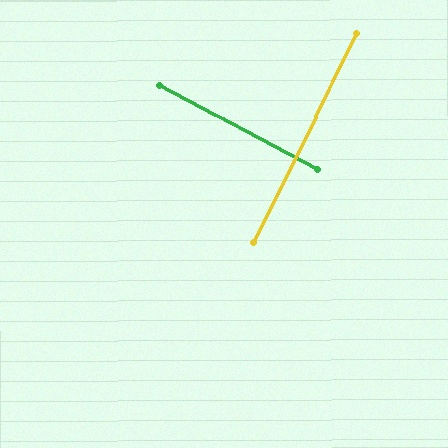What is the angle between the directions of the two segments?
Approximately 89 degrees.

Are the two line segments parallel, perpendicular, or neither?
Perpendicular — they meet at approximately 89°.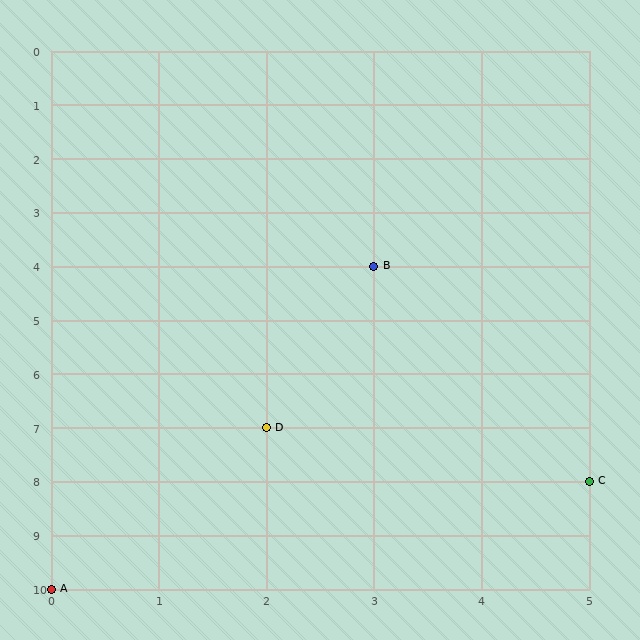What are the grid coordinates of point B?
Point B is at grid coordinates (3, 4).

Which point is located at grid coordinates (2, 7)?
Point D is at (2, 7).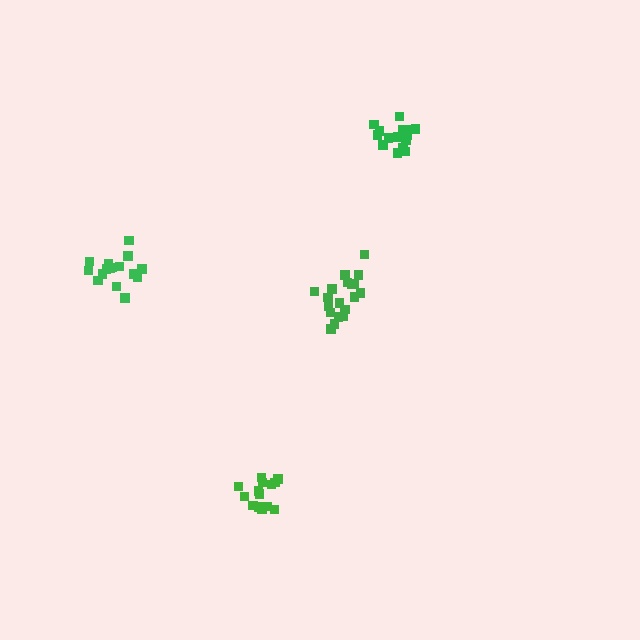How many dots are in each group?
Group 1: 16 dots, Group 2: 15 dots, Group 3: 19 dots, Group 4: 14 dots (64 total).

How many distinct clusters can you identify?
There are 4 distinct clusters.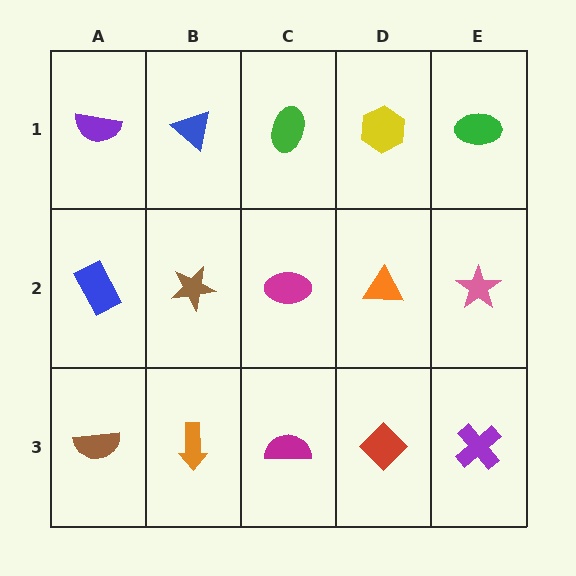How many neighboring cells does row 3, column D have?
3.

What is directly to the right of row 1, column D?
A green ellipse.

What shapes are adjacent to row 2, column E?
A green ellipse (row 1, column E), a purple cross (row 3, column E), an orange triangle (row 2, column D).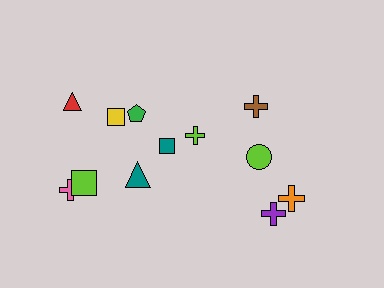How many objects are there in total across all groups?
There are 12 objects.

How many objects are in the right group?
There are 4 objects.